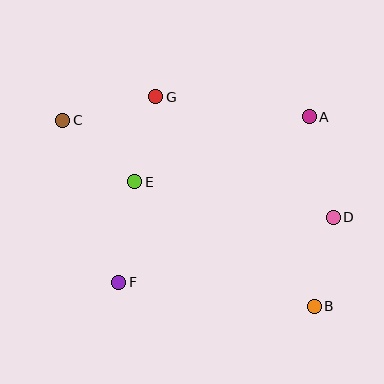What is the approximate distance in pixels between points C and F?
The distance between C and F is approximately 172 pixels.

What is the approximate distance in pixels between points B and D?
The distance between B and D is approximately 91 pixels.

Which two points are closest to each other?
Points E and G are closest to each other.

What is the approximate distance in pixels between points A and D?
The distance between A and D is approximately 103 pixels.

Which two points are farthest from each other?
Points B and C are farthest from each other.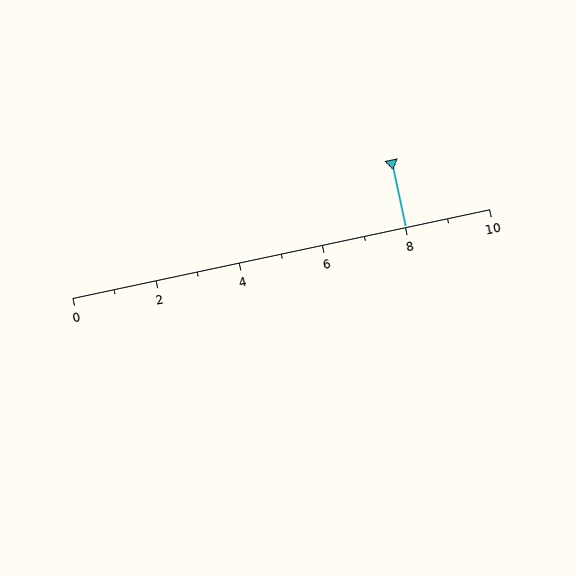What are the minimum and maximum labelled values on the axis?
The axis runs from 0 to 10.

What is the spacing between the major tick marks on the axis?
The major ticks are spaced 2 apart.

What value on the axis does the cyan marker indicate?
The marker indicates approximately 8.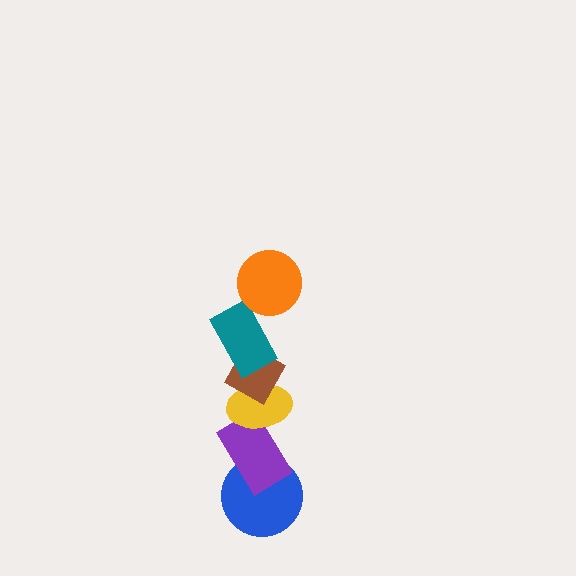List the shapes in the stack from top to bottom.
From top to bottom: the orange circle, the teal rectangle, the brown diamond, the yellow ellipse, the purple rectangle, the blue circle.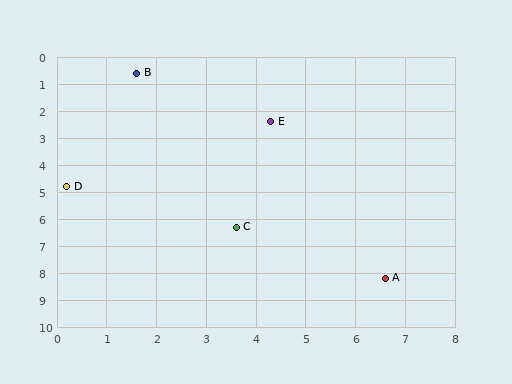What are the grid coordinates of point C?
Point C is at approximately (3.6, 6.3).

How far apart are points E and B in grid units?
Points E and B are about 3.2 grid units apart.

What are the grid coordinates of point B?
Point B is at approximately (1.6, 0.6).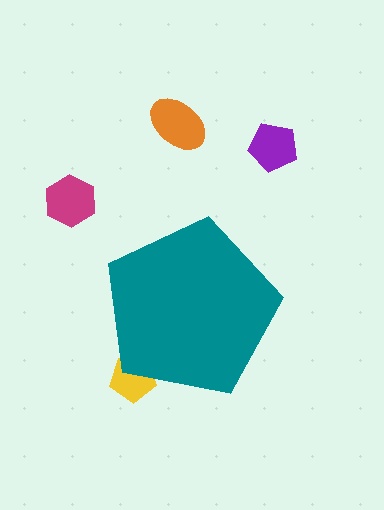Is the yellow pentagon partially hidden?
Yes, the yellow pentagon is partially hidden behind the teal pentagon.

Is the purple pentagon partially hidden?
No, the purple pentagon is fully visible.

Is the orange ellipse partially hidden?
No, the orange ellipse is fully visible.